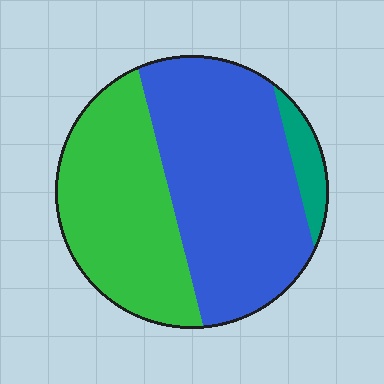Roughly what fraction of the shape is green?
Green takes up about two fifths (2/5) of the shape.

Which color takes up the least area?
Teal, at roughly 5%.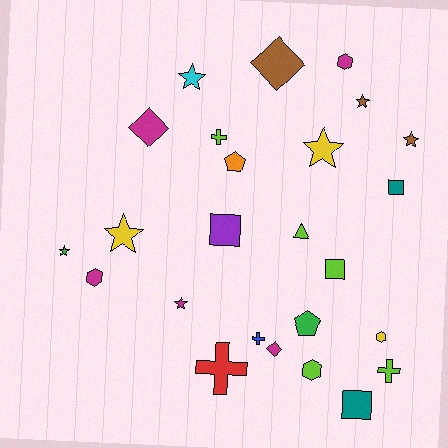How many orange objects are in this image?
There is 1 orange object.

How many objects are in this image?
There are 25 objects.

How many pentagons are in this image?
There are 2 pentagons.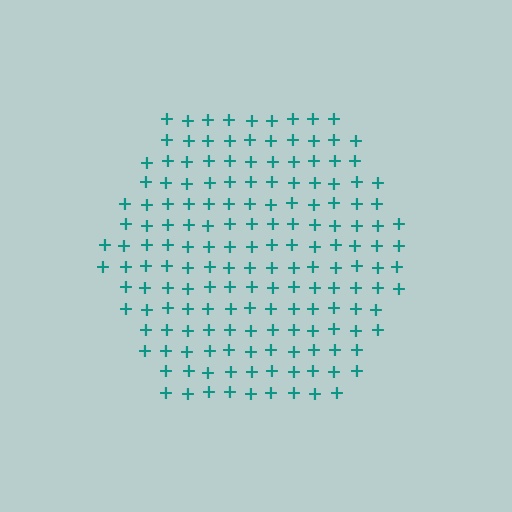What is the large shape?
The large shape is a hexagon.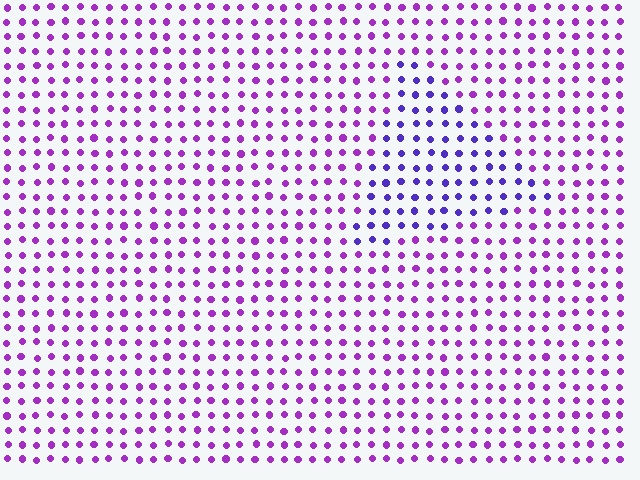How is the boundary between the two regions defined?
The boundary is defined purely by a slight shift in hue (about 35 degrees). Spacing, size, and orientation are identical on both sides.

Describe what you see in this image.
The image is filled with small purple elements in a uniform arrangement. A triangle-shaped region is visible where the elements are tinted to a slightly different hue, forming a subtle color boundary.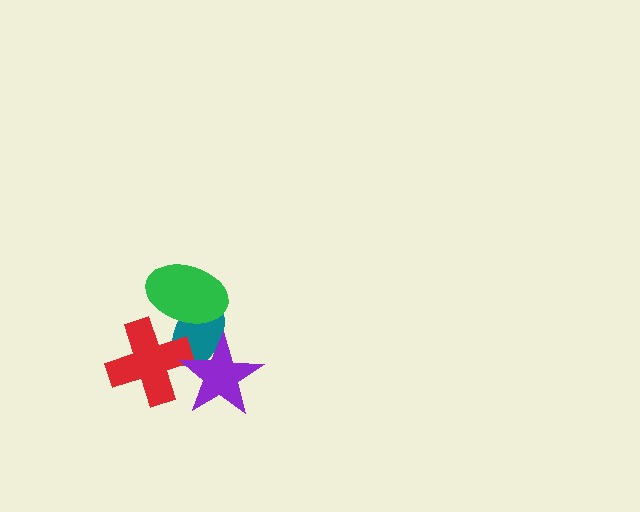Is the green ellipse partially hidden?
No, no other shape covers it.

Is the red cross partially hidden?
Yes, it is partially covered by another shape.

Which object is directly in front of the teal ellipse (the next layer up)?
The red cross is directly in front of the teal ellipse.